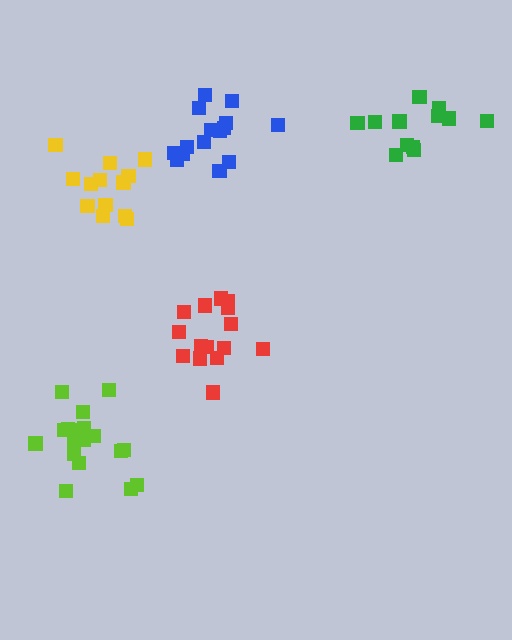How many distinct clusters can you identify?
There are 5 distinct clusters.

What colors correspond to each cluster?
The clusters are colored: red, green, yellow, lime, blue.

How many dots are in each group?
Group 1: 15 dots, Group 2: 12 dots, Group 3: 13 dots, Group 4: 18 dots, Group 5: 15 dots (73 total).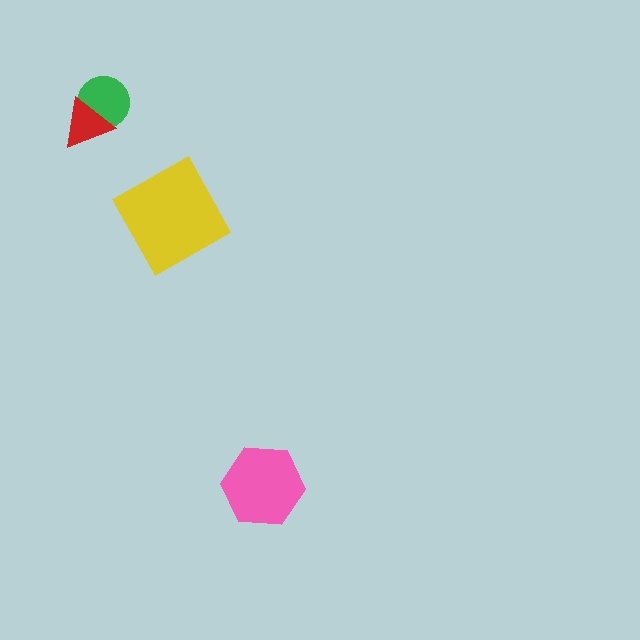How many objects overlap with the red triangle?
1 object overlaps with the red triangle.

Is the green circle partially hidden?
Yes, it is partially covered by another shape.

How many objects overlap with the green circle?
1 object overlaps with the green circle.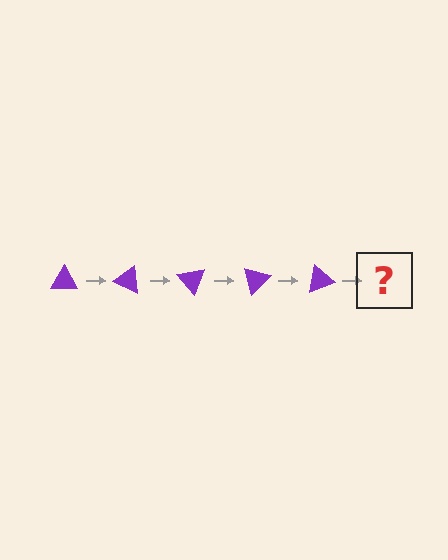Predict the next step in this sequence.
The next step is a purple triangle rotated 125 degrees.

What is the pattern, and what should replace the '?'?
The pattern is that the triangle rotates 25 degrees each step. The '?' should be a purple triangle rotated 125 degrees.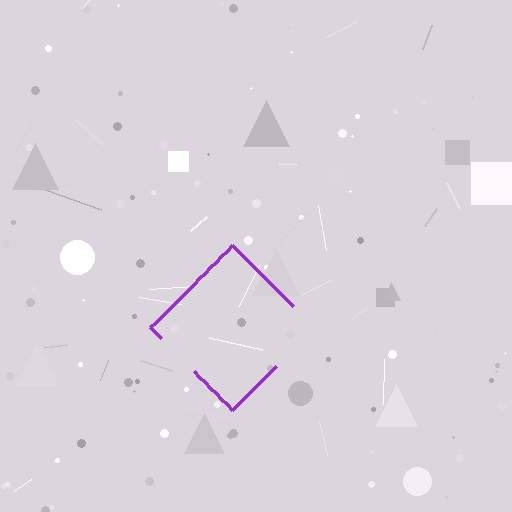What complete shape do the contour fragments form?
The contour fragments form a diamond.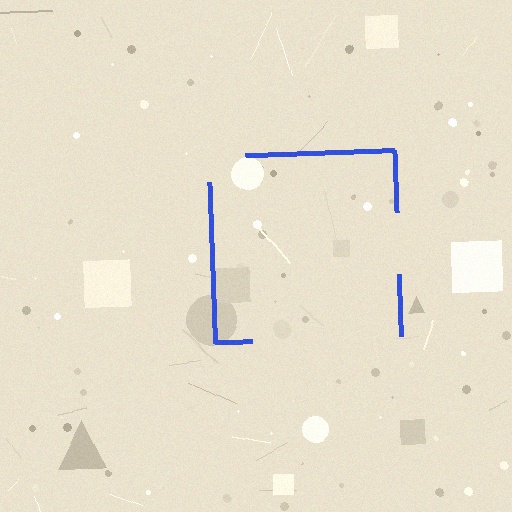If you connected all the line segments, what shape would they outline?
They would outline a square.